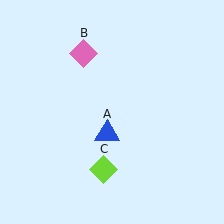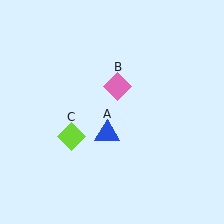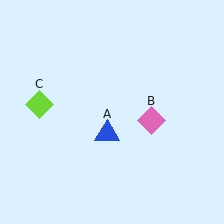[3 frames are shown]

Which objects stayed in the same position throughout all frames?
Blue triangle (object A) remained stationary.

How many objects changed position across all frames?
2 objects changed position: pink diamond (object B), lime diamond (object C).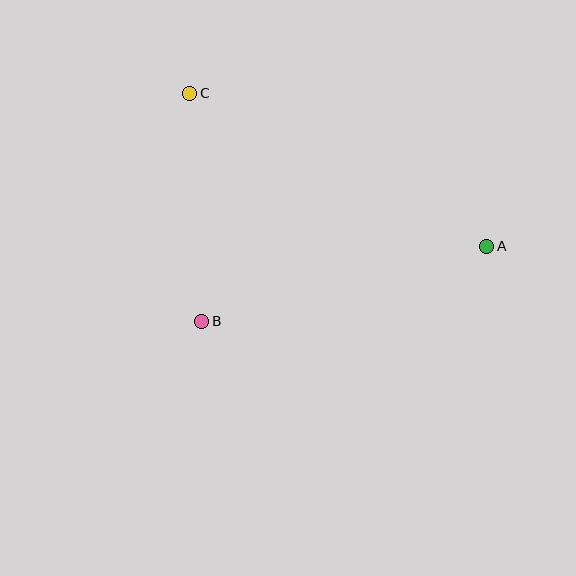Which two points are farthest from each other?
Points A and C are farthest from each other.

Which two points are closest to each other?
Points B and C are closest to each other.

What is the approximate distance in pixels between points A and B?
The distance between A and B is approximately 294 pixels.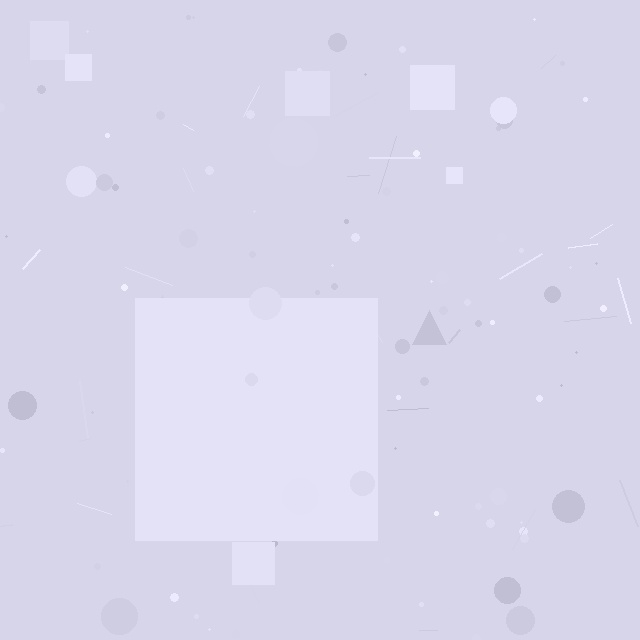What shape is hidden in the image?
A square is hidden in the image.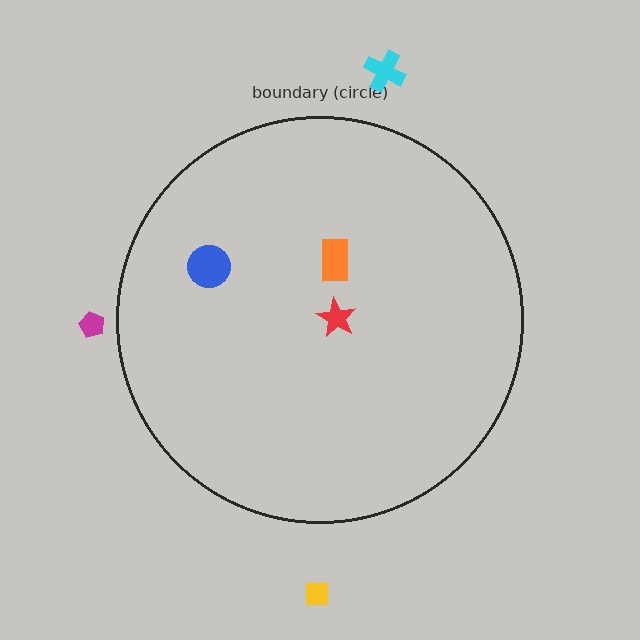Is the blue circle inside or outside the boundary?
Inside.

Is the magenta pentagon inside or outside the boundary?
Outside.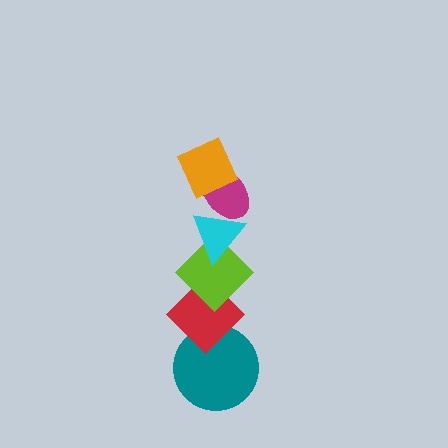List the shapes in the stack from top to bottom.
From top to bottom: the orange diamond, the magenta ellipse, the cyan triangle, the lime diamond, the red diamond, the teal circle.